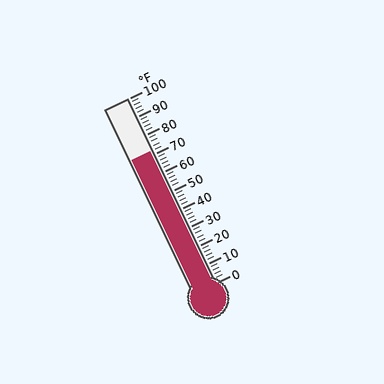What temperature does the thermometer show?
The thermometer shows approximately 72°F.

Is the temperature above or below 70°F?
The temperature is above 70°F.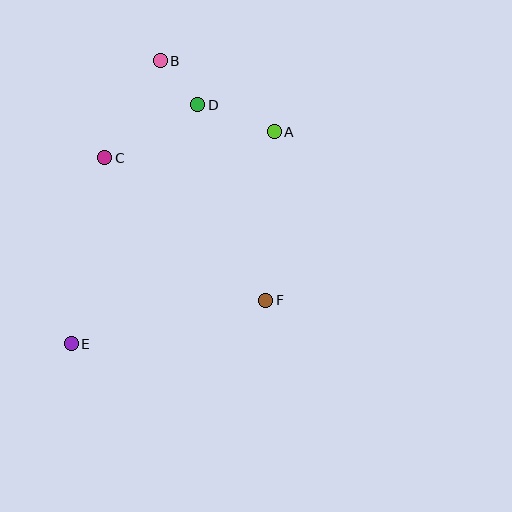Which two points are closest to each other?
Points B and D are closest to each other.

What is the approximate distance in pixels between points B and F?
The distance between B and F is approximately 262 pixels.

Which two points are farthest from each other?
Points B and E are farthest from each other.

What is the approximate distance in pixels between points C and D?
The distance between C and D is approximately 107 pixels.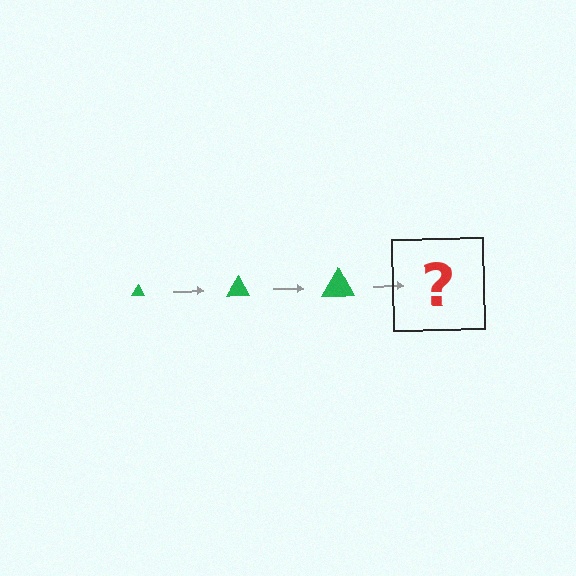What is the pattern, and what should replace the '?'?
The pattern is that the triangle gets progressively larger each step. The '?' should be a green triangle, larger than the previous one.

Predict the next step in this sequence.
The next step is a green triangle, larger than the previous one.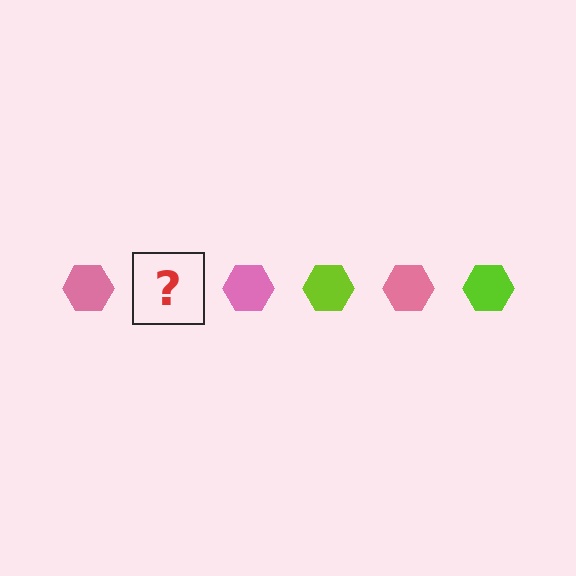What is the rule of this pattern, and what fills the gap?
The rule is that the pattern cycles through pink, lime hexagons. The gap should be filled with a lime hexagon.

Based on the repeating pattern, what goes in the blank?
The blank should be a lime hexagon.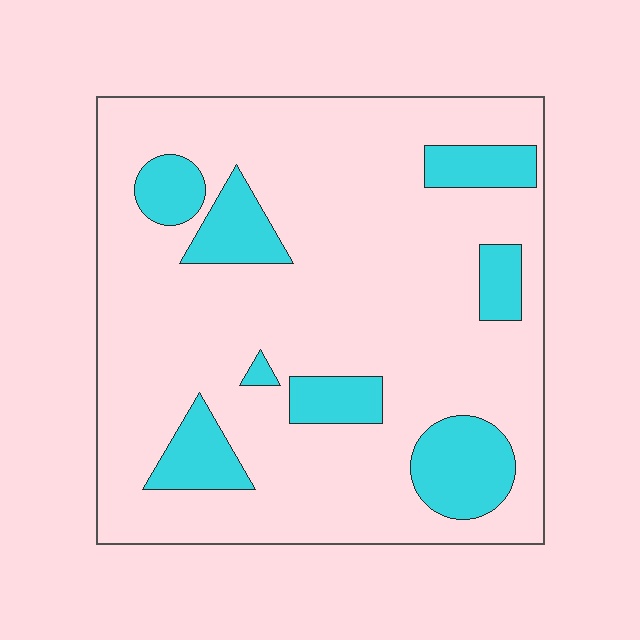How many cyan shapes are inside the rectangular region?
8.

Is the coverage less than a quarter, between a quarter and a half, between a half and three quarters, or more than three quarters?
Less than a quarter.